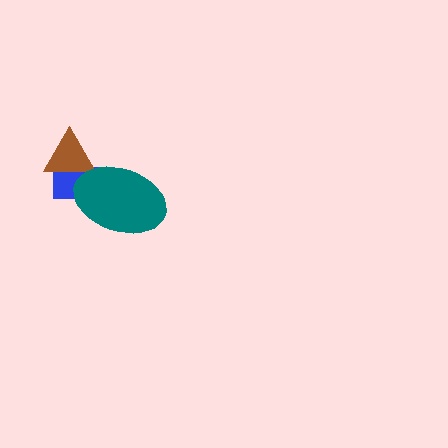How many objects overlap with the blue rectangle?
2 objects overlap with the blue rectangle.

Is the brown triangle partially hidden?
Yes, it is partially covered by another shape.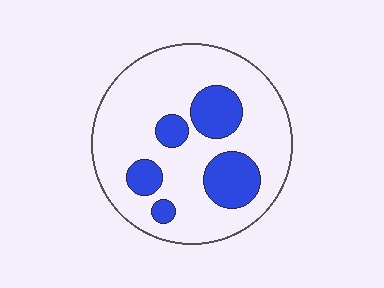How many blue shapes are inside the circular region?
5.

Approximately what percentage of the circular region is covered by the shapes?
Approximately 25%.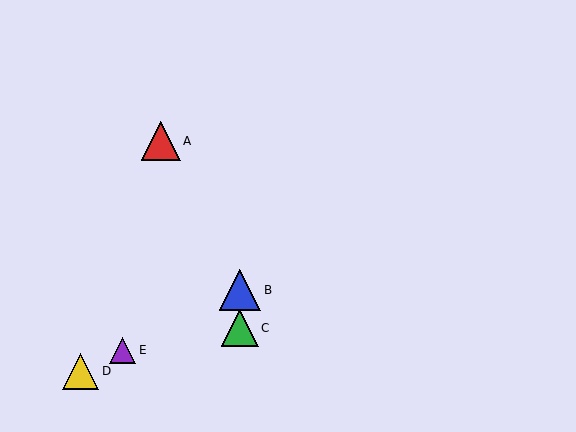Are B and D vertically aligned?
No, B is at x≈240 and D is at x≈81.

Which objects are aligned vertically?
Objects B, C are aligned vertically.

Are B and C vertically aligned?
Yes, both are at x≈240.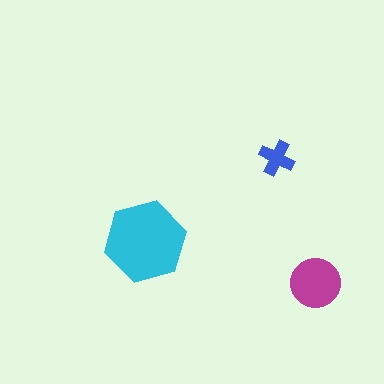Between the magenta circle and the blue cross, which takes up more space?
The magenta circle.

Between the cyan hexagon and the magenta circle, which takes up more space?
The cyan hexagon.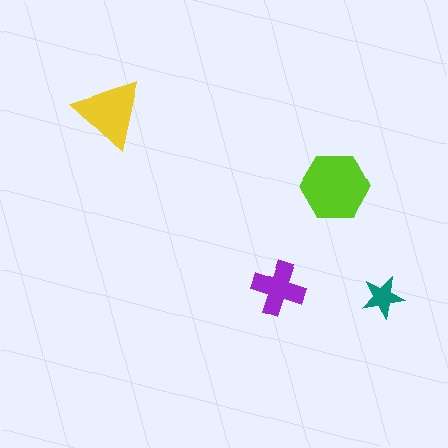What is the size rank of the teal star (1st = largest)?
4th.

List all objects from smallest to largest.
The teal star, the purple cross, the yellow triangle, the lime hexagon.